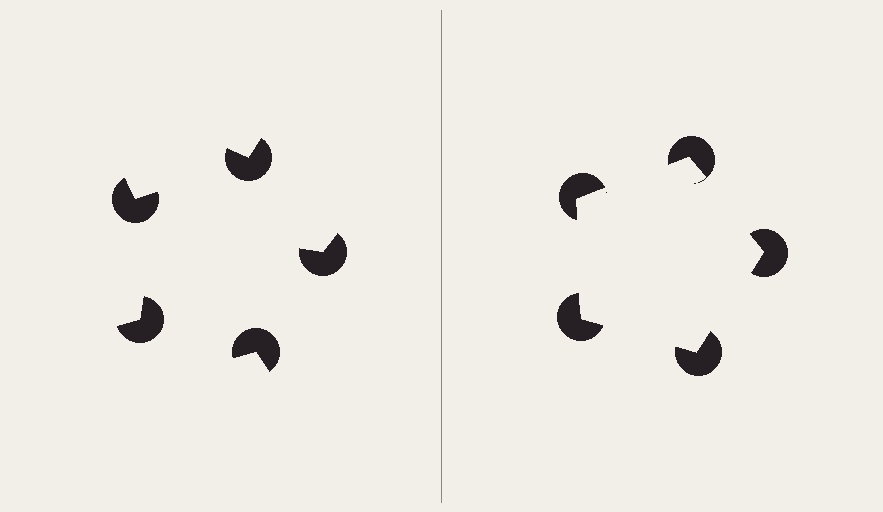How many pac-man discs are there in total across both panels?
10 — 5 on each side.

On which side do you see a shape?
An illusory pentagon appears on the right side. On the left side the wedge cuts are rotated, so no coherent shape forms.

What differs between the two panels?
The pac-man discs are positioned identically on both sides; only the wedge orientations differ. On the right they align to a pentagon; on the left they are misaligned.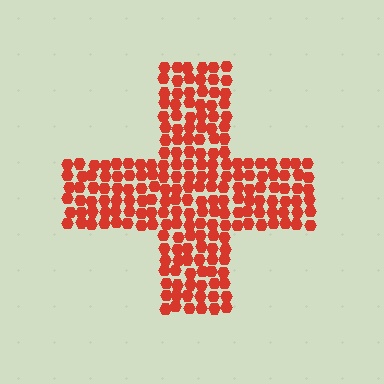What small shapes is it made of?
It is made of small hexagons.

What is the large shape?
The large shape is a cross.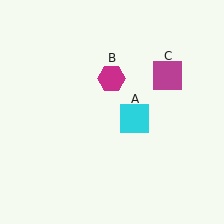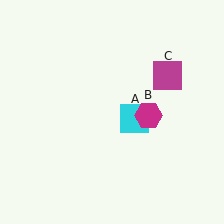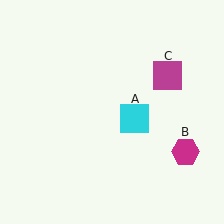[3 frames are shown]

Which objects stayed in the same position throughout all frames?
Cyan square (object A) and magenta square (object C) remained stationary.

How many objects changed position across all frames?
1 object changed position: magenta hexagon (object B).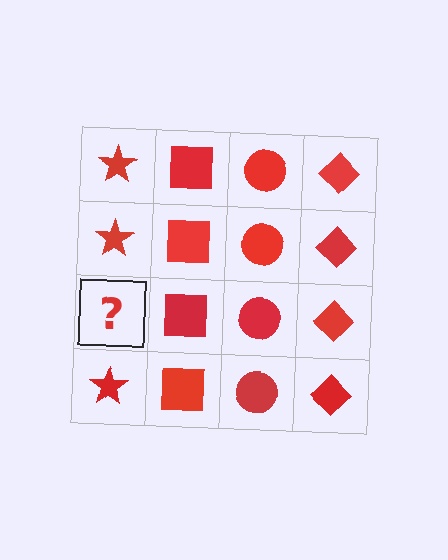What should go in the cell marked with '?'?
The missing cell should contain a red star.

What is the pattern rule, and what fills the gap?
The rule is that each column has a consistent shape. The gap should be filled with a red star.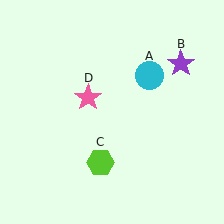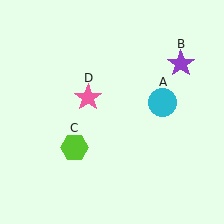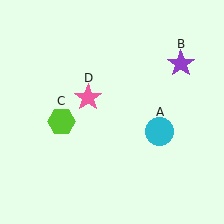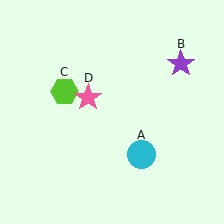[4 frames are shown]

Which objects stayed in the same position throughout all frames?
Purple star (object B) and pink star (object D) remained stationary.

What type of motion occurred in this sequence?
The cyan circle (object A), lime hexagon (object C) rotated clockwise around the center of the scene.